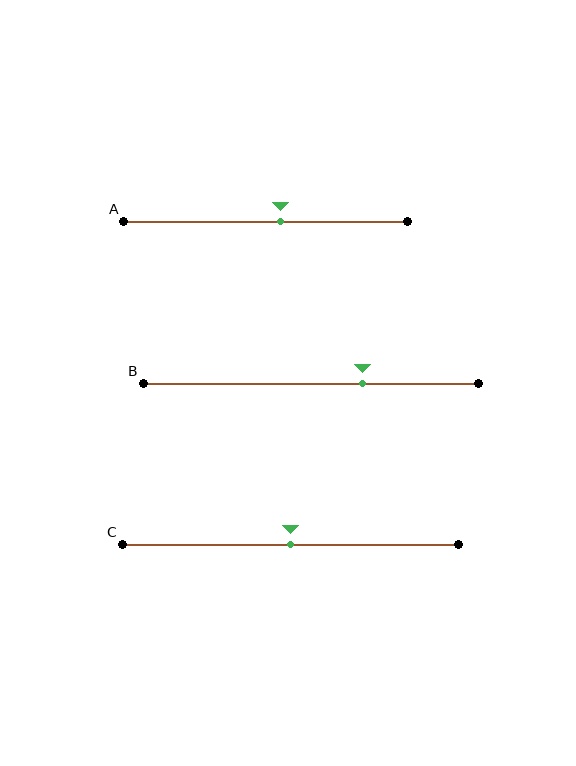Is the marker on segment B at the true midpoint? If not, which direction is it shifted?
No, the marker on segment B is shifted to the right by about 15% of the segment length.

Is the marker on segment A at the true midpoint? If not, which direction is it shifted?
No, the marker on segment A is shifted to the right by about 5% of the segment length.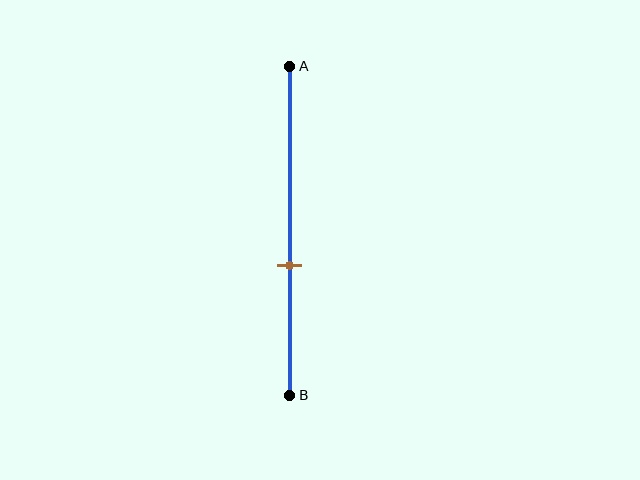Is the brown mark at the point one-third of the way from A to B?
No, the mark is at about 60% from A, not at the 33% one-third point.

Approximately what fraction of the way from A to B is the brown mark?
The brown mark is approximately 60% of the way from A to B.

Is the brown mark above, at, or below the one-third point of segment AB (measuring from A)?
The brown mark is below the one-third point of segment AB.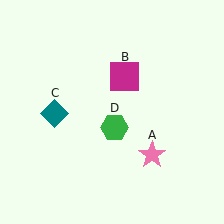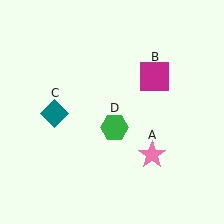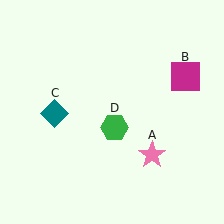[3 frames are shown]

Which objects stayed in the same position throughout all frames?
Pink star (object A) and teal diamond (object C) and green hexagon (object D) remained stationary.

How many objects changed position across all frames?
1 object changed position: magenta square (object B).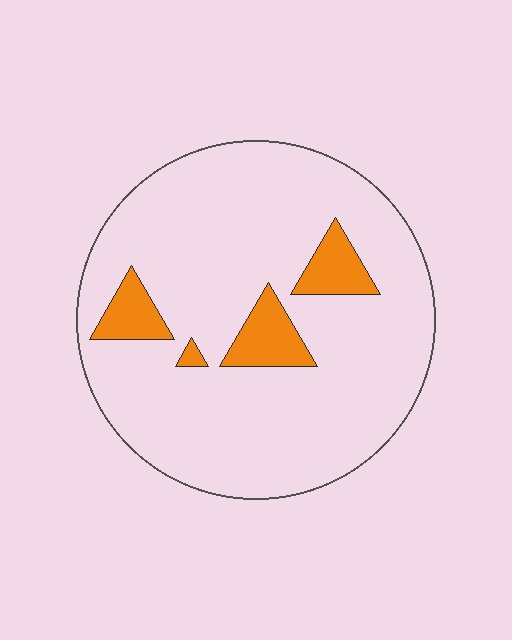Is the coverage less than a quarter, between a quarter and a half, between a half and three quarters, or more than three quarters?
Less than a quarter.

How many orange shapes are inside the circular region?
4.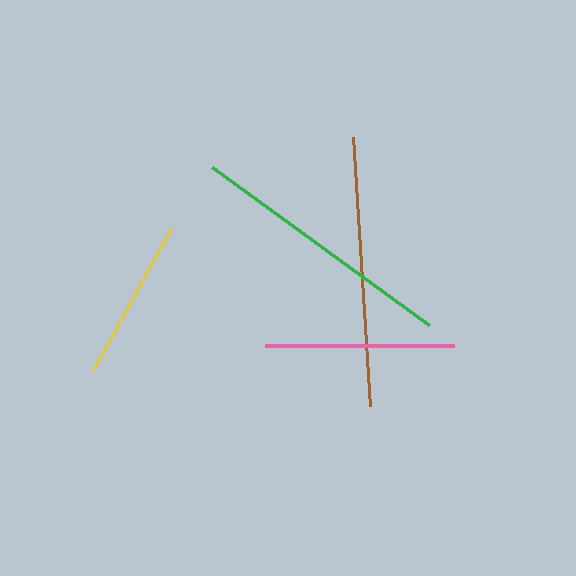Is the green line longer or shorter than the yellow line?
The green line is longer than the yellow line.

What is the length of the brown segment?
The brown segment is approximately 270 pixels long.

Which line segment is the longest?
The brown line is the longest at approximately 270 pixels.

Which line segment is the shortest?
The yellow line is the shortest at approximately 163 pixels.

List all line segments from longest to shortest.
From longest to shortest: brown, green, pink, yellow.